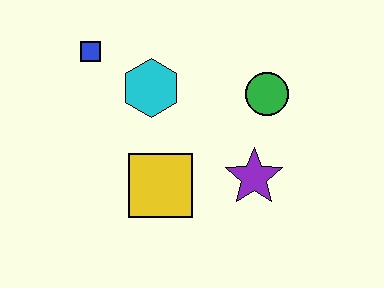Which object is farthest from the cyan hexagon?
The purple star is farthest from the cyan hexagon.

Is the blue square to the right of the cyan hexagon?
No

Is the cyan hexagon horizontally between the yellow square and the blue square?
Yes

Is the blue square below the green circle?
No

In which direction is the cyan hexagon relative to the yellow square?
The cyan hexagon is above the yellow square.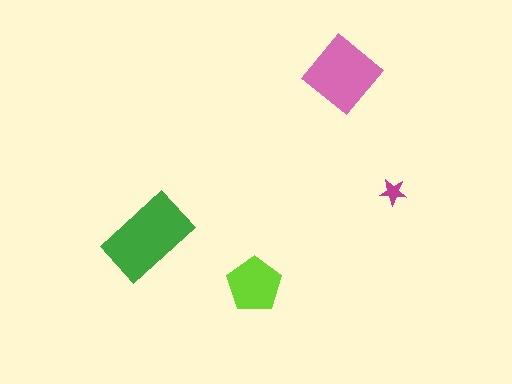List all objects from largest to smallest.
The green rectangle, the pink diamond, the lime pentagon, the magenta star.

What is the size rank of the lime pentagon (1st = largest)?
3rd.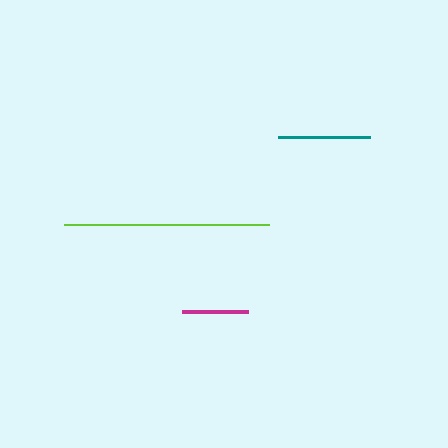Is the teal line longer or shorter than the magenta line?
The teal line is longer than the magenta line.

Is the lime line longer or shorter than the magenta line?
The lime line is longer than the magenta line.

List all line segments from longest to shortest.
From longest to shortest: lime, teal, magenta.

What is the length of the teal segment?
The teal segment is approximately 92 pixels long.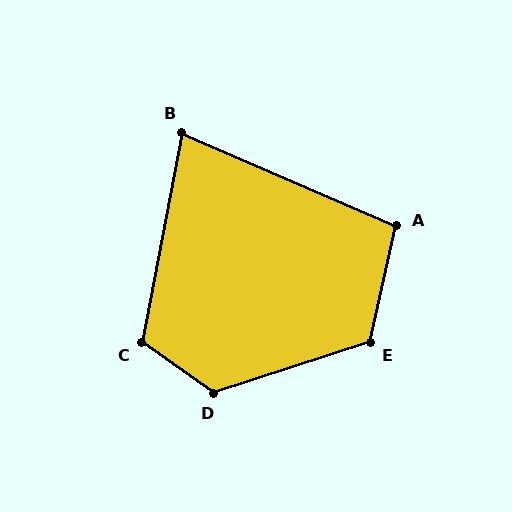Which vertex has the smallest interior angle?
B, at approximately 78 degrees.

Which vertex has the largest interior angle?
D, at approximately 127 degrees.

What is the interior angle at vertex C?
Approximately 114 degrees (obtuse).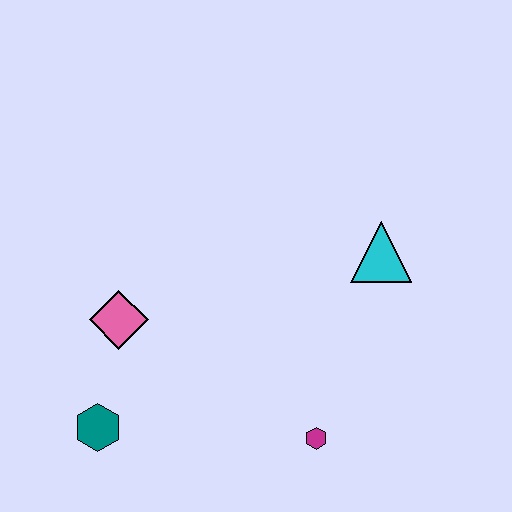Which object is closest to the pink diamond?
The teal hexagon is closest to the pink diamond.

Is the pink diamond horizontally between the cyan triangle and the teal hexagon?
Yes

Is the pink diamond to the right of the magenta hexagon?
No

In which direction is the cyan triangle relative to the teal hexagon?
The cyan triangle is to the right of the teal hexagon.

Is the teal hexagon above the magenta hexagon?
Yes